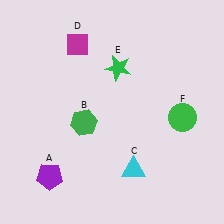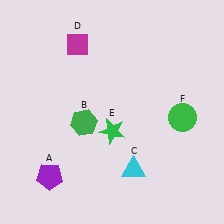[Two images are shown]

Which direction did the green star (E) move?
The green star (E) moved down.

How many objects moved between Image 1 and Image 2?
1 object moved between the two images.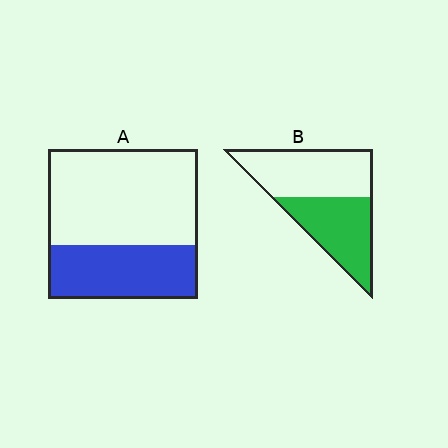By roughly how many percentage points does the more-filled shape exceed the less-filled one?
By roughly 10 percentage points (B over A).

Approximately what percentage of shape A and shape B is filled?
A is approximately 35% and B is approximately 45%.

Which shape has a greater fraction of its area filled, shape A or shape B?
Shape B.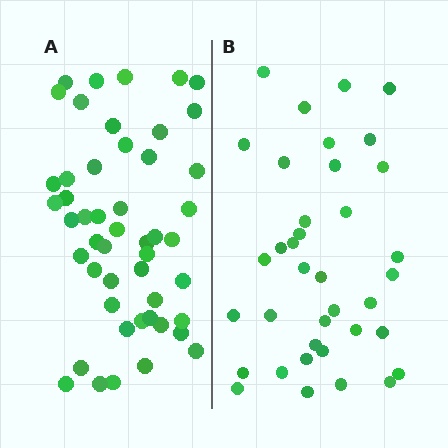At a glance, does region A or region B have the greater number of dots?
Region A (the left region) has more dots.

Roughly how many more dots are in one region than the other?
Region A has roughly 12 or so more dots than region B.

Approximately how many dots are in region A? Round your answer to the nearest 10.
About 50 dots. (The exact count is 49, which rounds to 50.)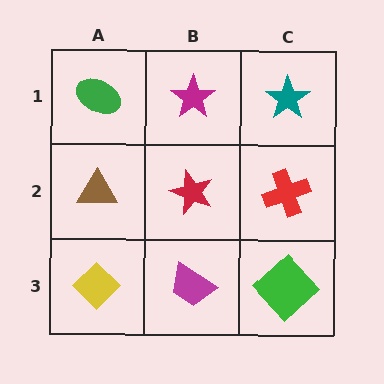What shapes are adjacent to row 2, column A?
A green ellipse (row 1, column A), a yellow diamond (row 3, column A), a red star (row 2, column B).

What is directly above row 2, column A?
A green ellipse.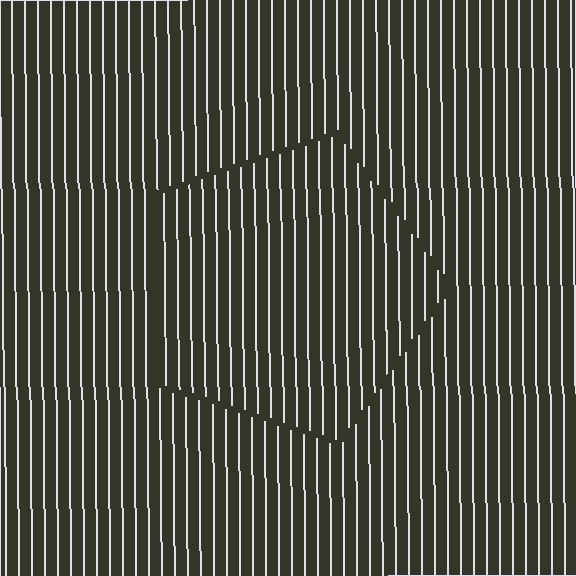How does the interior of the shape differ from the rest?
The interior of the shape contains the same grating, shifted by half a period — the contour is defined by the phase discontinuity where line-ends from the inner and outer gratings abut.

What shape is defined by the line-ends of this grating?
An illusory pentagon. The interior of the shape contains the same grating, shifted by half a period — the contour is defined by the phase discontinuity where line-ends from the inner and outer gratings abut.